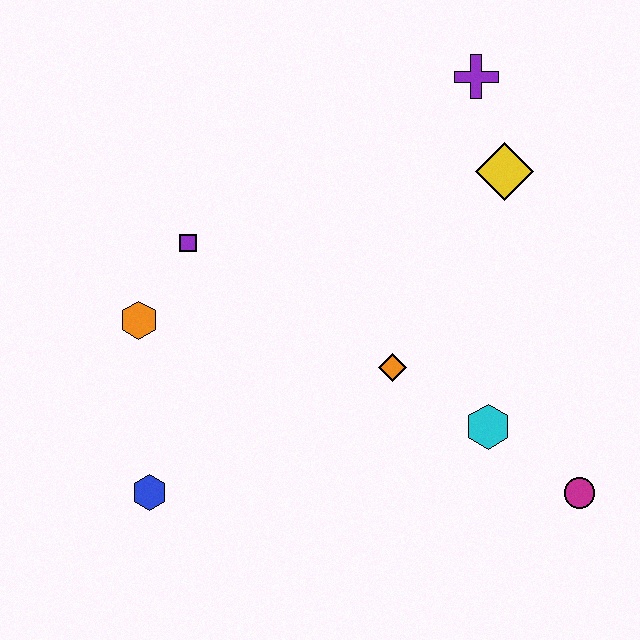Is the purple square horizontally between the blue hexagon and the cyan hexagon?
Yes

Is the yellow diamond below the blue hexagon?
No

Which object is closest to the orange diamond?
The cyan hexagon is closest to the orange diamond.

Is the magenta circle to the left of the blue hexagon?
No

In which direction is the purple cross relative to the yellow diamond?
The purple cross is above the yellow diamond.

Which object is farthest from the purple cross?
The blue hexagon is farthest from the purple cross.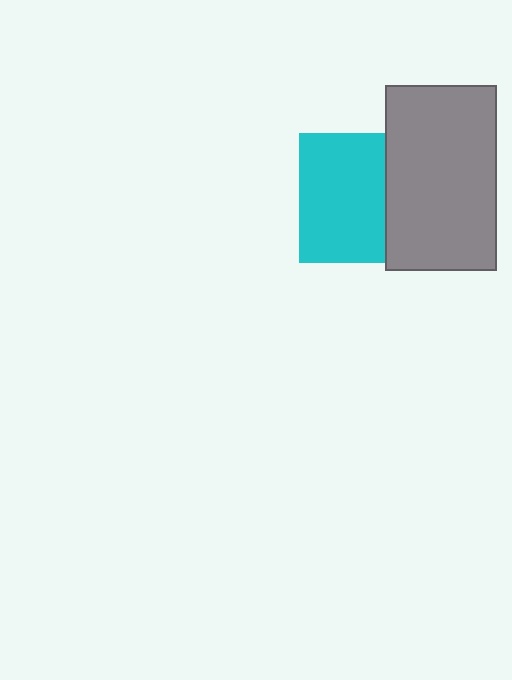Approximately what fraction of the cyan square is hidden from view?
Roughly 34% of the cyan square is hidden behind the gray rectangle.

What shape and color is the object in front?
The object in front is a gray rectangle.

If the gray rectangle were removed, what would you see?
You would see the complete cyan square.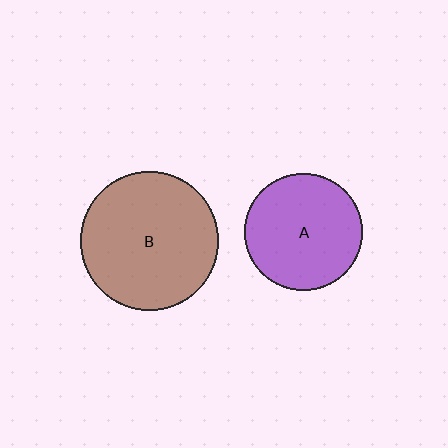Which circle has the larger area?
Circle B (brown).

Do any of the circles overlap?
No, none of the circles overlap.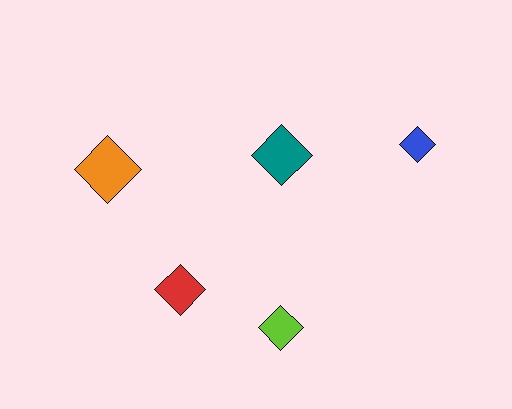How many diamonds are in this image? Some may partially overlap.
There are 5 diamonds.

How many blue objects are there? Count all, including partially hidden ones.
There is 1 blue object.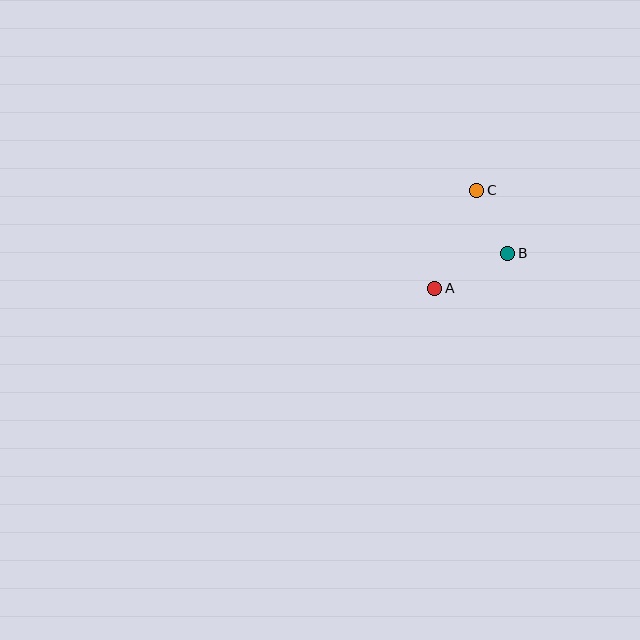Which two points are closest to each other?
Points B and C are closest to each other.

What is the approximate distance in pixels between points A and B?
The distance between A and B is approximately 81 pixels.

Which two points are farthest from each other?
Points A and C are farthest from each other.